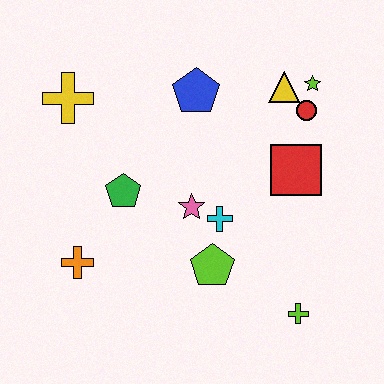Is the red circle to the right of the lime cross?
Yes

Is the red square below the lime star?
Yes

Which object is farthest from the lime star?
The orange cross is farthest from the lime star.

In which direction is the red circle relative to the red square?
The red circle is above the red square.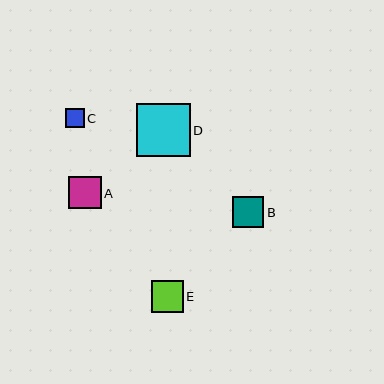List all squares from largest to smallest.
From largest to smallest: D, A, E, B, C.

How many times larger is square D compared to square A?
Square D is approximately 1.6 times the size of square A.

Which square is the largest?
Square D is the largest with a size of approximately 53 pixels.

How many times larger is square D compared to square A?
Square D is approximately 1.6 times the size of square A.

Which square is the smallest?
Square C is the smallest with a size of approximately 19 pixels.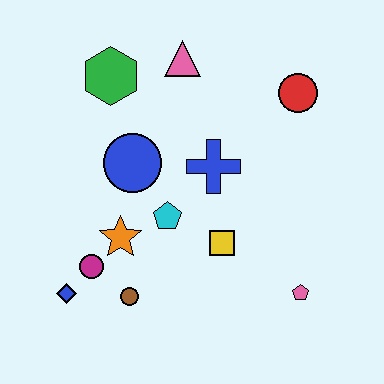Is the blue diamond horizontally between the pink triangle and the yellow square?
No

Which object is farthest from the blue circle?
The pink pentagon is farthest from the blue circle.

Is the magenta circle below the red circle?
Yes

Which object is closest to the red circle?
The blue cross is closest to the red circle.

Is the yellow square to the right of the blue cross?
Yes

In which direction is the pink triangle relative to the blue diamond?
The pink triangle is above the blue diamond.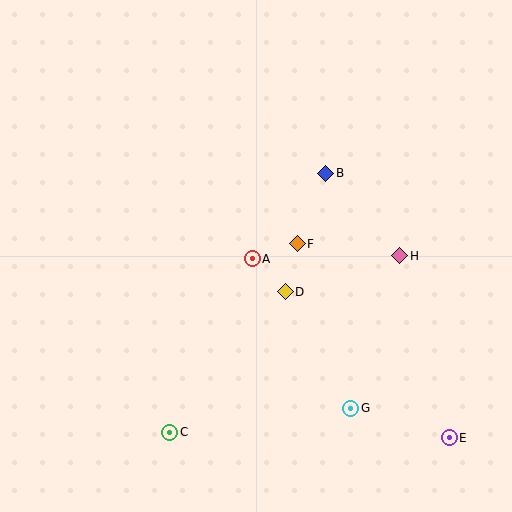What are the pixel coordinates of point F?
Point F is at (297, 244).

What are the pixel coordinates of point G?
Point G is at (351, 408).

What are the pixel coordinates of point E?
Point E is at (449, 438).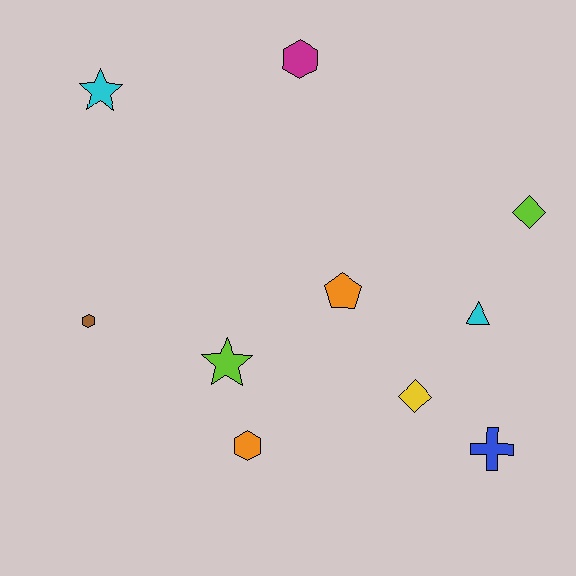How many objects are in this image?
There are 10 objects.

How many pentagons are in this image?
There is 1 pentagon.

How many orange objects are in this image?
There are 2 orange objects.